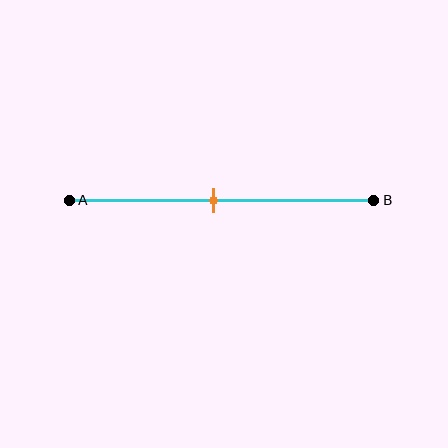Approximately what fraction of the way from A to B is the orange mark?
The orange mark is approximately 45% of the way from A to B.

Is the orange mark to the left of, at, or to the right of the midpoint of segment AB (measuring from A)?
The orange mark is approximately at the midpoint of segment AB.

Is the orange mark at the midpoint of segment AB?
Yes, the mark is approximately at the midpoint.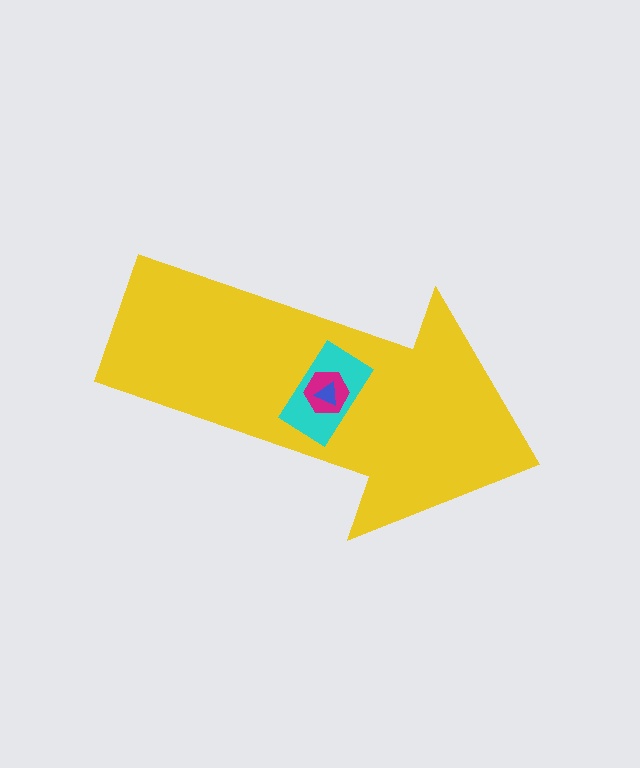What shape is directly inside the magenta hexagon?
The blue triangle.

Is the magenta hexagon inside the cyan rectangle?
Yes.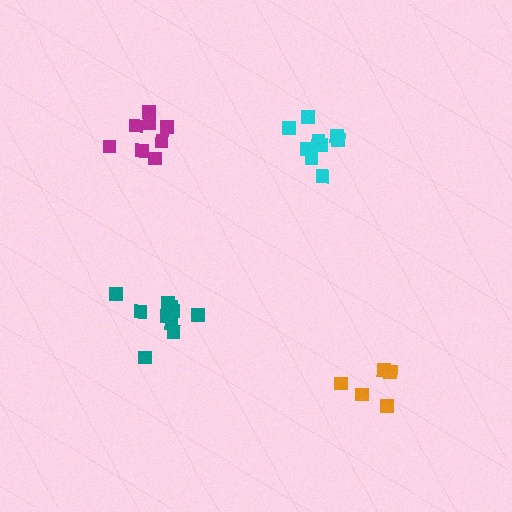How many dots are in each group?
Group 1: 5 dots, Group 2: 8 dots, Group 3: 9 dots, Group 4: 10 dots (32 total).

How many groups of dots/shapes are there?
There are 4 groups.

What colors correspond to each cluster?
The clusters are colored: orange, magenta, cyan, teal.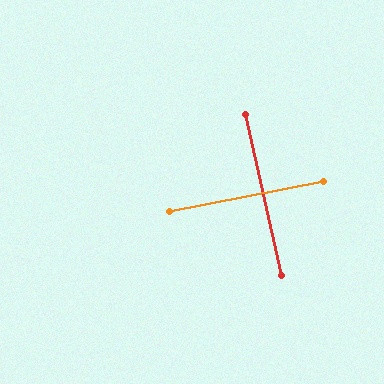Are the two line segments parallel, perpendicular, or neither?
Perpendicular — they meet at approximately 89°.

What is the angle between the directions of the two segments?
Approximately 89 degrees.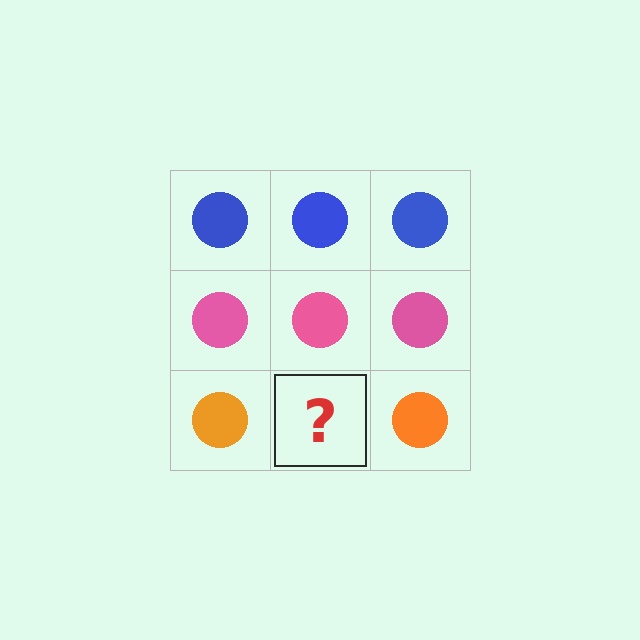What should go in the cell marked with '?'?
The missing cell should contain an orange circle.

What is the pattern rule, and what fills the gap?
The rule is that each row has a consistent color. The gap should be filled with an orange circle.